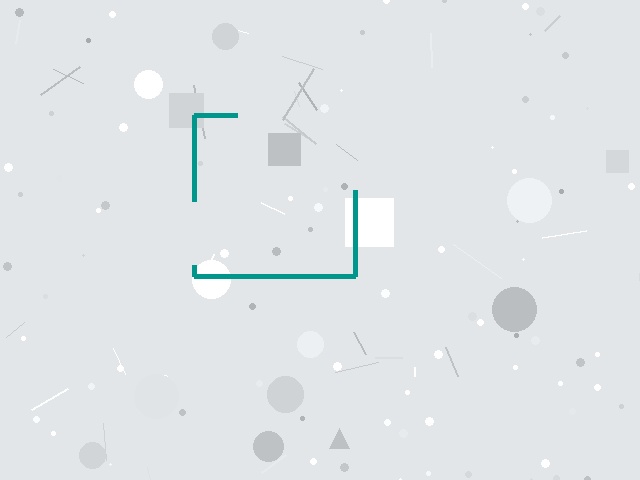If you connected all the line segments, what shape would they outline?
They would outline a square.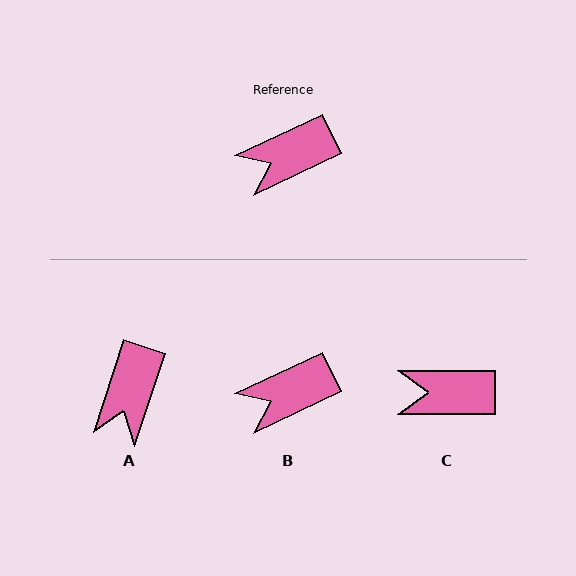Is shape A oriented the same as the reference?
No, it is off by about 47 degrees.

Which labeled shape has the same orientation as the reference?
B.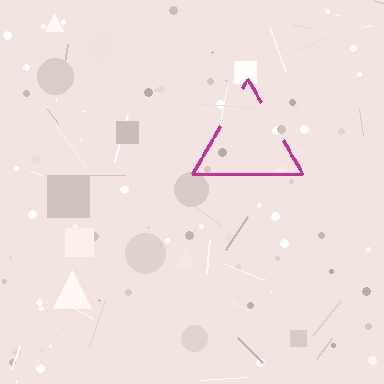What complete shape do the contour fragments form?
The contour fragments form a triangle.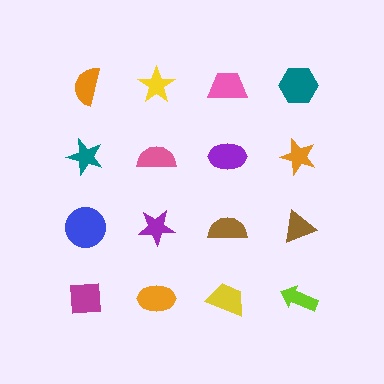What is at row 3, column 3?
A brown semicircle.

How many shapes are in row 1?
4 shapes.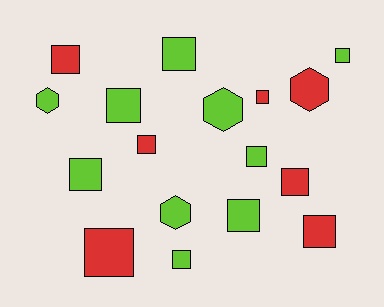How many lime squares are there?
There are 7 lime squares.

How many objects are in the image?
There are 17 objects.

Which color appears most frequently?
Lime, with 10 objects.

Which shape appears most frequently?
Square, with 13 objects.